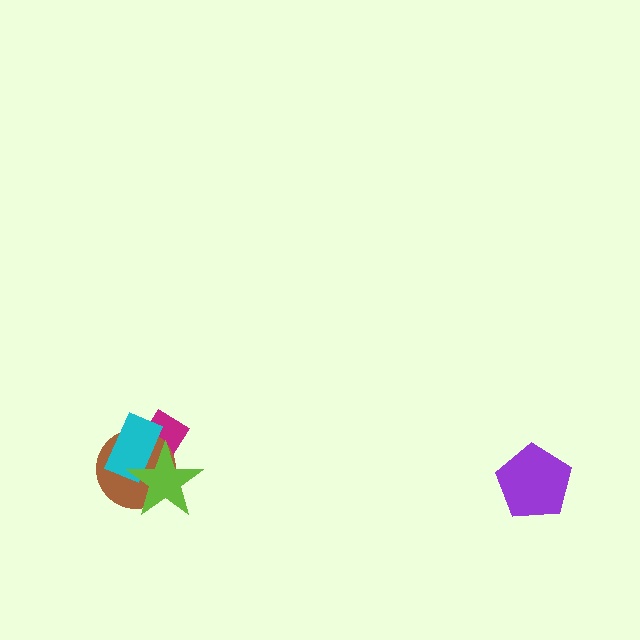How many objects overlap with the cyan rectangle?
3 objects overlap with the cyan rectangle.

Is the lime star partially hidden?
No, no other shape covers it.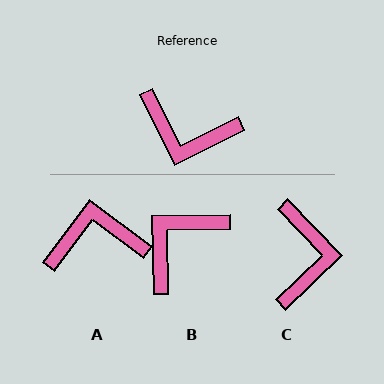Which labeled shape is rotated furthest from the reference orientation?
A, about 153 degrees away.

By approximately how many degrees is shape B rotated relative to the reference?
Approximately 115 degrees clockwise.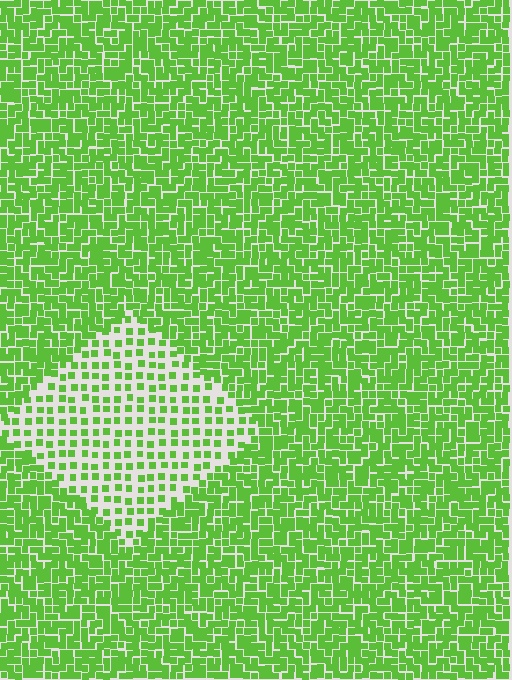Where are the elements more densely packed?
The elements are more densely packed outside the diamond boundary.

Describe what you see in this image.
The image contains small lime elements arranged at two different densities. A diamond-shaped region is visible where the elements are less densely packed than the surrounding area.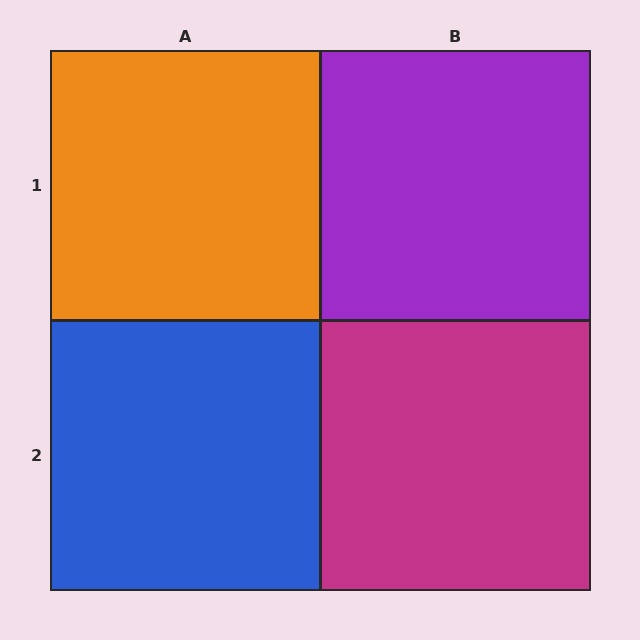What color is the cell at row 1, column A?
Orange.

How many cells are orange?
1 cell is orange.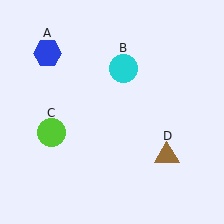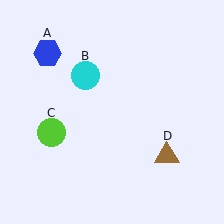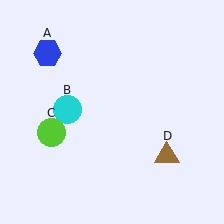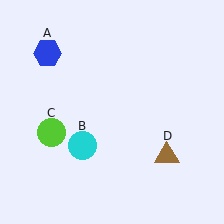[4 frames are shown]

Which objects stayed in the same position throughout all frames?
Blue hexagon (object A) and lime circle (object C) and brown triangle (object D) remained stationary.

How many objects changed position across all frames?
1 object changed position: cyan circle (object B).